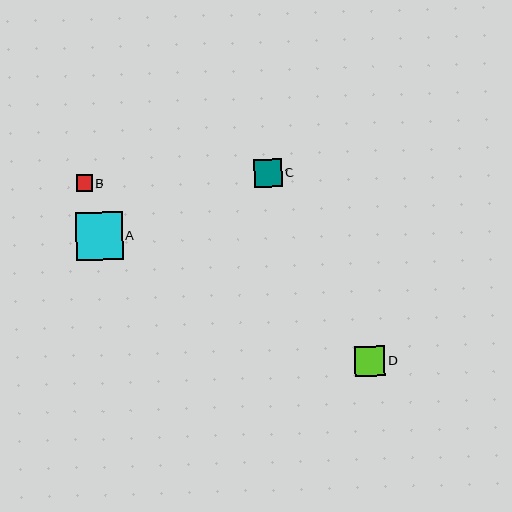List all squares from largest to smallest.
From largest to smallest: A, D, C, B.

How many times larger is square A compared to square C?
Square A is approximately 1.7 times the size of square C.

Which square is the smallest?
Square B is the smallest with a size of approximately 16 pixels.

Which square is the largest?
Square A is the largest with a size of approximately 47 pixels.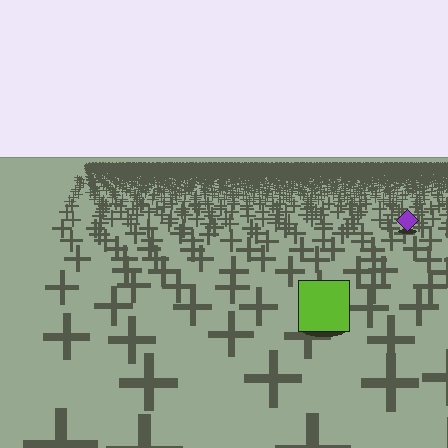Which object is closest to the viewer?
The lime square is closest. The texture marks near it are larger and more spread out.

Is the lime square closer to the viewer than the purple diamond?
Yes. The lime square is closer — you can tell from the texture gradient: the ground texture is coarser near it.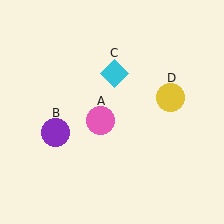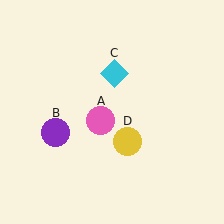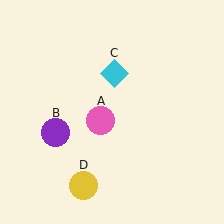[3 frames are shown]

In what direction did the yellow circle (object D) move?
The yellow circle (object D) moved down and to the left.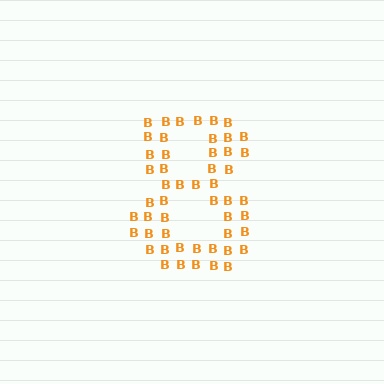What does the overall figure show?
The overall figure shows the digit 8.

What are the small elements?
The small elements are letter B's.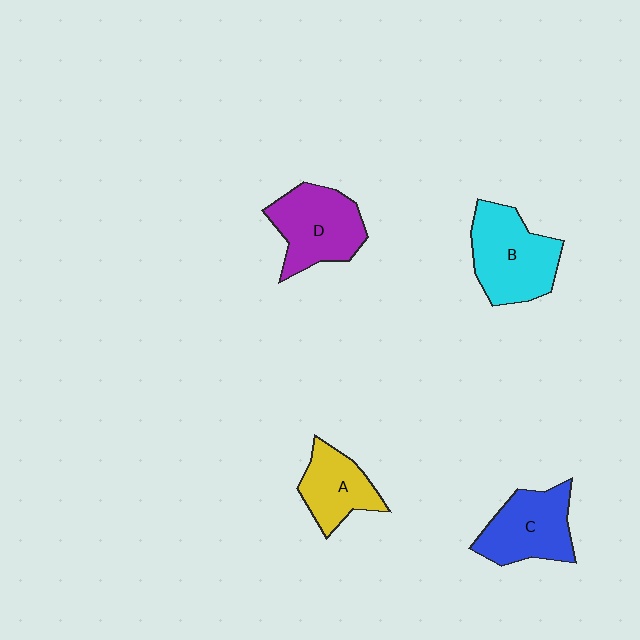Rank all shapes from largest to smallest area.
From largest to smallest: B (cyan), D (purple), C (blue), A (yellow).